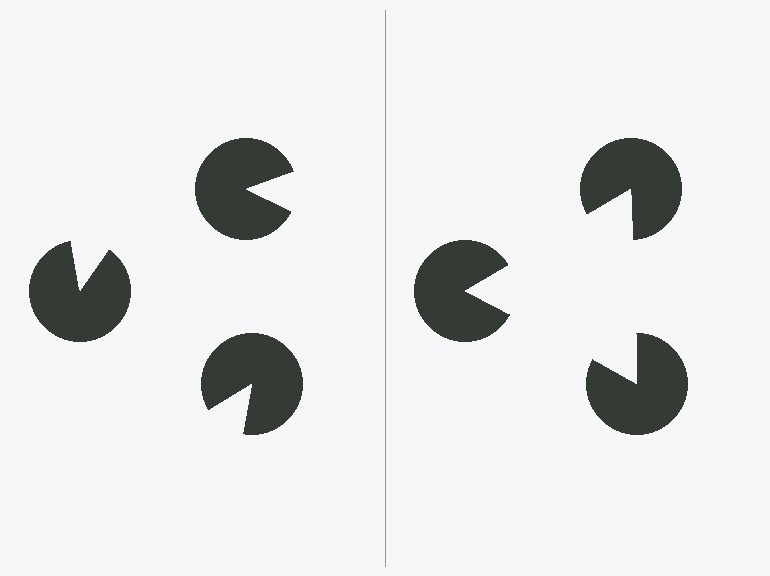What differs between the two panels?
The pac-man discs are positioned identically on both sides; only the wedge orientations differ. On the right they align to a triangle; on the left they are misaligned.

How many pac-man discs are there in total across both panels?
6 — 3 on each side.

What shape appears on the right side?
An illusory triangle.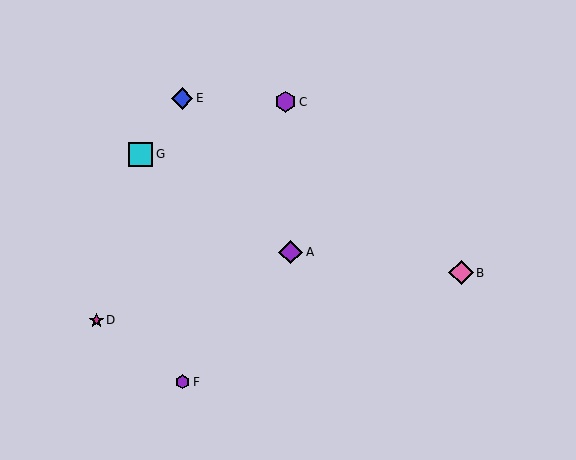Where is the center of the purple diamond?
The center of the purple diamond is at (291, 252).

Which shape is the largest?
The pink diamond (labeled B) is the largest.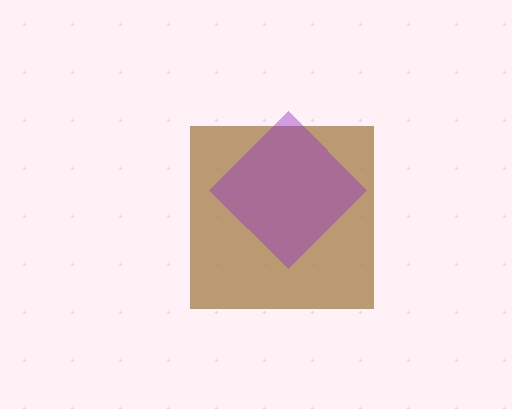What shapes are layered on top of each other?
The layered shapes are: a brown square, a purple diamond.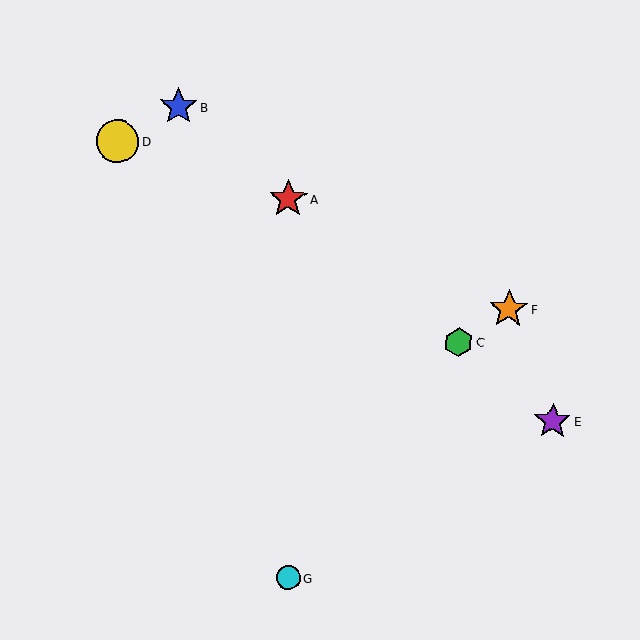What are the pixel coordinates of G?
Object G is at (288, 578).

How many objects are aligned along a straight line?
4 objects (A, B, C, E) are aligned along a straight line.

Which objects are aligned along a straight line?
Objects A, B, C, E are aligned along a straight line.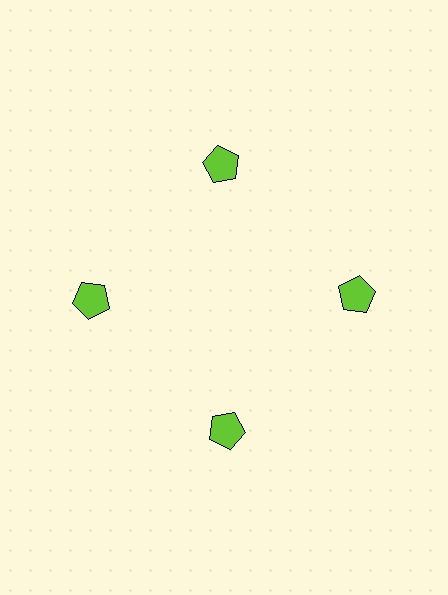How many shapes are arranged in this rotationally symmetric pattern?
There are 4 shapes, arranged in 4 groups of 1.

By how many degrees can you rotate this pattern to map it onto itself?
The pattern maps onto itself every 90 degrees of rotation.